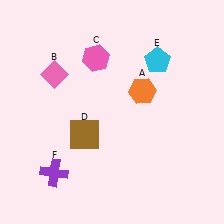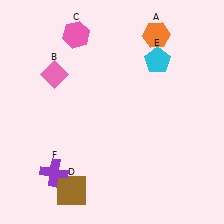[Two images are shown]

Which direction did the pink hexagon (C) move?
The pink hexagon (C) moved up.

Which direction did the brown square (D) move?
The brown square (D) moved down.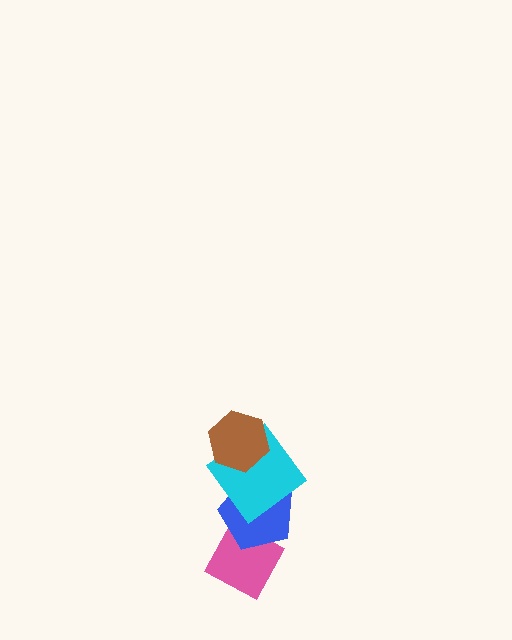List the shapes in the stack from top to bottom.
From top to bottom: the brown hexagon, the cyan diamond, the blue pentagon, the pink diamond.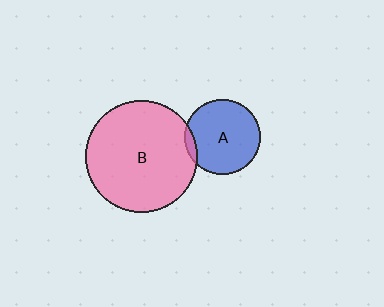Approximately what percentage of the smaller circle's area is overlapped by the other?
Approximately 5%.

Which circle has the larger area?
Circle B (pink).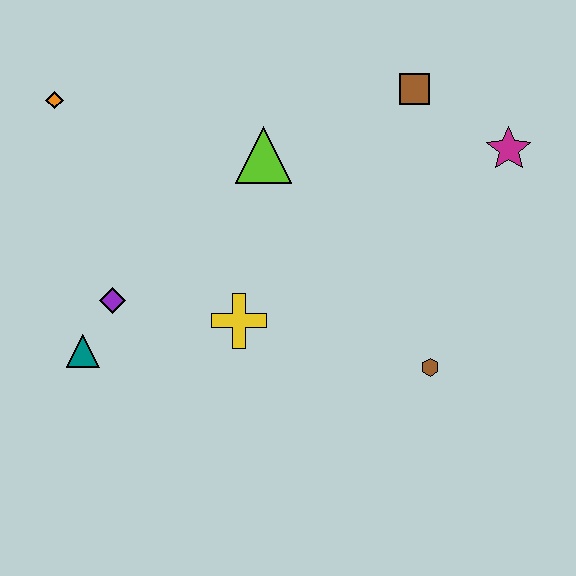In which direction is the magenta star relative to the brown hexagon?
The magenta star is above the brown hexagon.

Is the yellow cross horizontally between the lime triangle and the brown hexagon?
No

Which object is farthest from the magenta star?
The teal triangle is farthest from the magenta star.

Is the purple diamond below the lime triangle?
Yes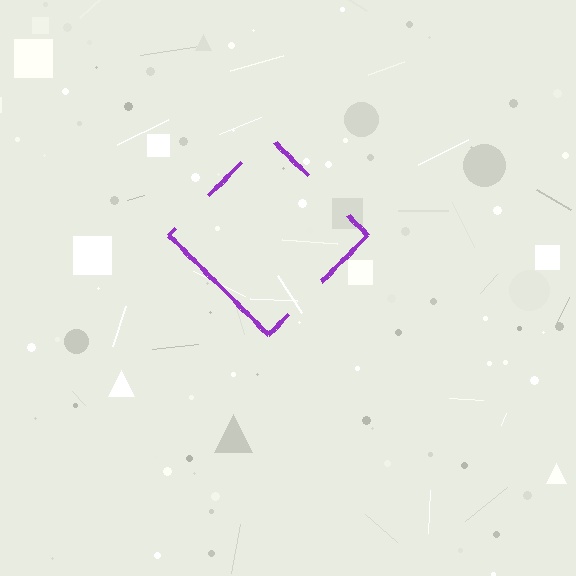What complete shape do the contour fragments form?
The contour fragments form a diamond.